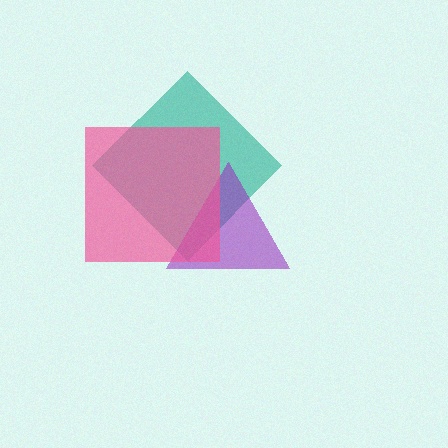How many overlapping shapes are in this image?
There are 3 overlapping shapes in the image.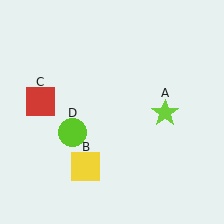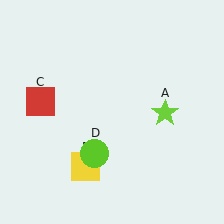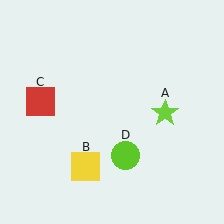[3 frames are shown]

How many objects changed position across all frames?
1 object changed position: lime circle (object D).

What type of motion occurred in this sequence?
The lime circle (object D) rotated counterclockwise around the center of the scene.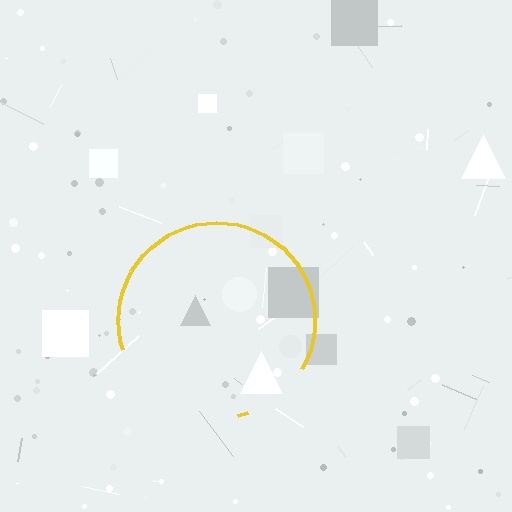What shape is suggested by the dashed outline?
The dashed outline suggests a circle.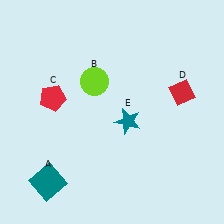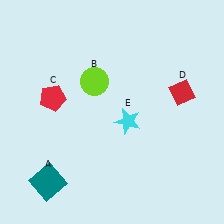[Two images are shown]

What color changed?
The star (E) changed from teal in Image 1 to cyan in Image 2.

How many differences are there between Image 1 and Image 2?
There is 1 difference between the two images.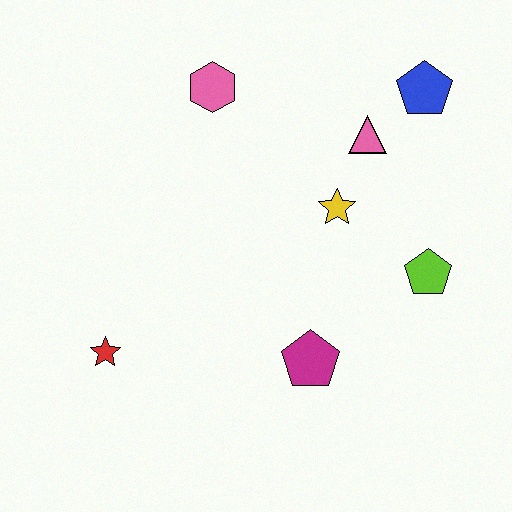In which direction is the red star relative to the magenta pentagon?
The red star is to the left of the magenta pentagon.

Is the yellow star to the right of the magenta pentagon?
Yes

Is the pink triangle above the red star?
Yes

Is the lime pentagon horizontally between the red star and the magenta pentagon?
No